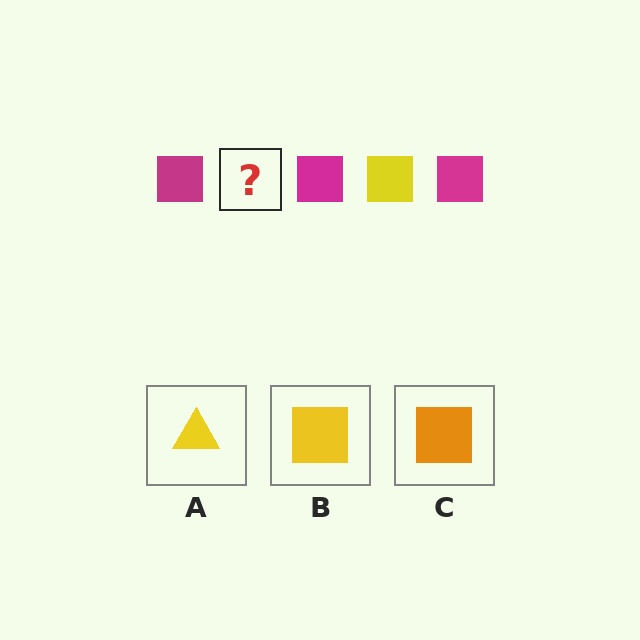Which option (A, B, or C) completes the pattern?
B.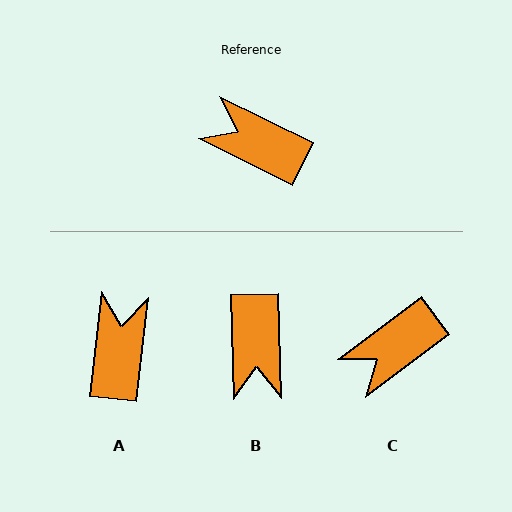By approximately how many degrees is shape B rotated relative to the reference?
Approximately 118 degrees counter-clockwise.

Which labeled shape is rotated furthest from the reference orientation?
B, about 118 degrees away.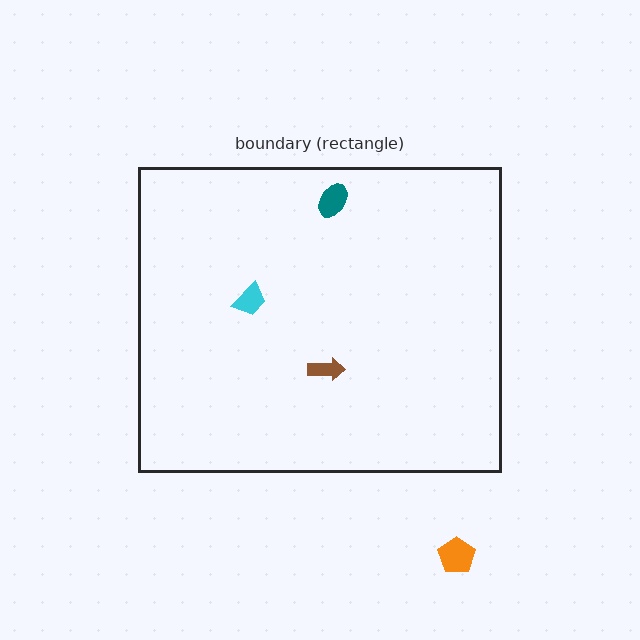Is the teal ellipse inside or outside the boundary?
Inside.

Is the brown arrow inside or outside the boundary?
Inside.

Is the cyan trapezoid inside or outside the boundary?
Inside.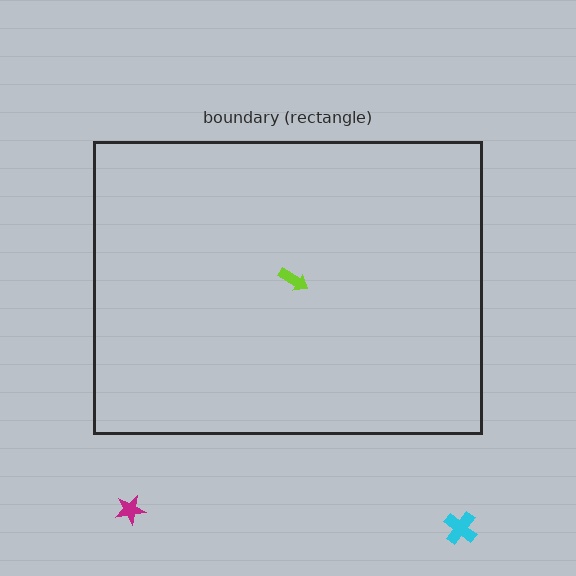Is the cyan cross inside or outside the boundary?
Outside.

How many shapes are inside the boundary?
1 inside, 2 outside.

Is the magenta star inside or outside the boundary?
Outside.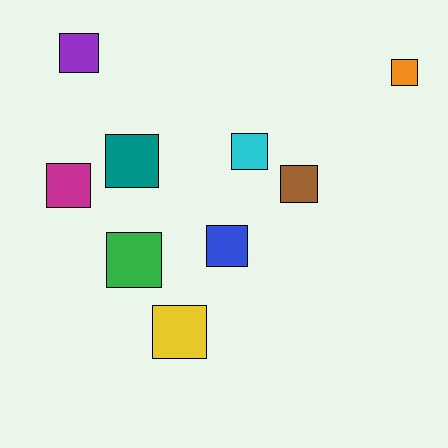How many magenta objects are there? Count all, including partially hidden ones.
There is 1 magenta object.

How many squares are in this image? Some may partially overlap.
There are 9 squares.